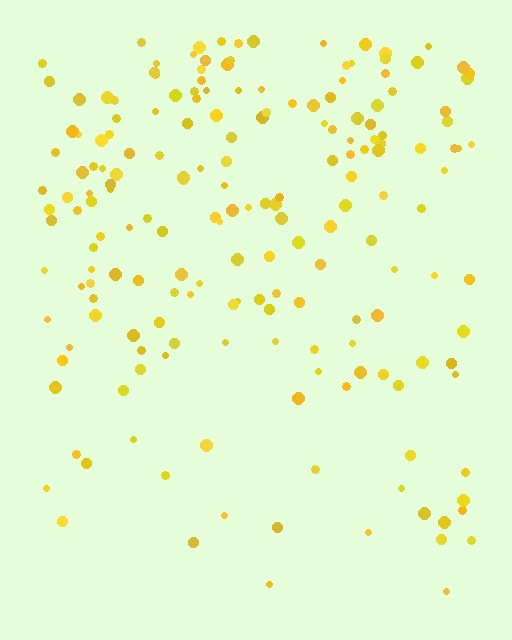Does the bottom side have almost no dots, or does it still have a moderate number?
Still a moderate number, just noticeably fewer than the top.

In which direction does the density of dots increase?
From bottom to top, with the top side densest.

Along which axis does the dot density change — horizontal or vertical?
Vertical.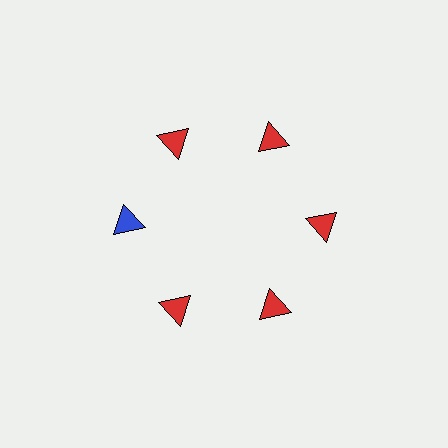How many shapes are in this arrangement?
There are 6 shapes arranged in a ring pattern.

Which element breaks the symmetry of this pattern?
The blue triangle at roughly the 9 o'clock position breaks the symmetry. All other shapes are red triangles.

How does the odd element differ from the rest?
It has a different color: blue instead of red.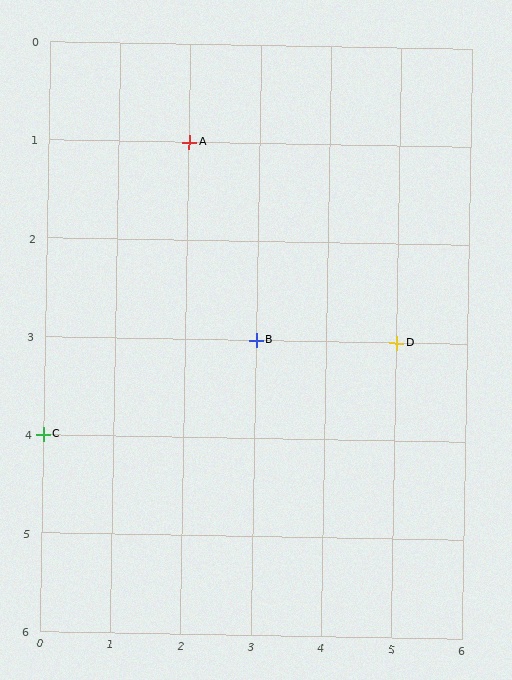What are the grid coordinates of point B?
Point B is at grid coordinates (3, 3).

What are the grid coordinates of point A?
Point A is at grid coordinates (2, 1).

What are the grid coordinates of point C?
Point C is at grid coordinates (0, 4).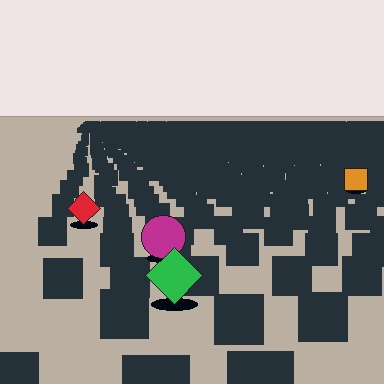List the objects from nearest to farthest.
From nearest to farthest: the green diamond, the magenta circle, the red diamond, the orange square.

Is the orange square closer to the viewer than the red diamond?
No. The red diamond is closer — you can tell from the texture gradient: the ground texture is coarser near it.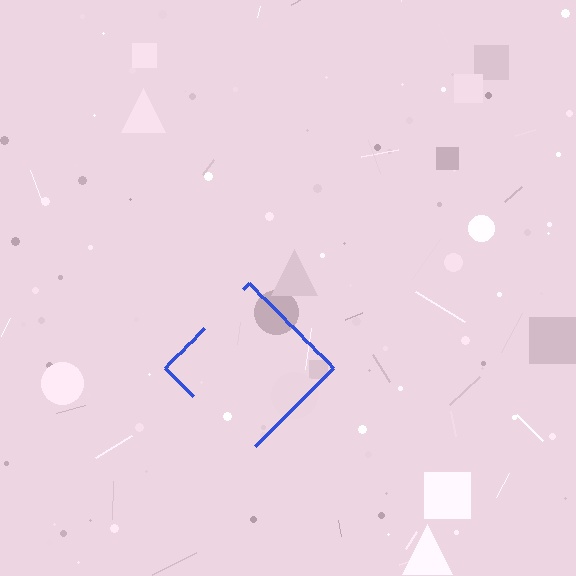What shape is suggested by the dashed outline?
The dashed outline suggests a diamond.